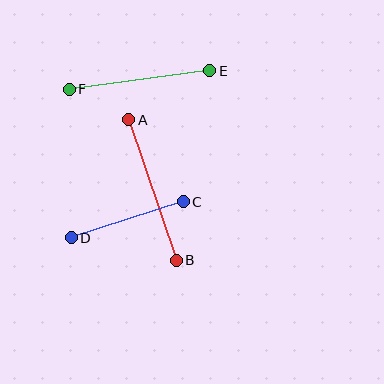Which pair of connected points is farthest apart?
Points A and B are farthest apart.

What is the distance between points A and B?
The distance is approximately 148 pixels.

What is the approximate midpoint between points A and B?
The midpoint is at approximately (153, 190) pixels.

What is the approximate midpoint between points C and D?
The midpoint is at approximately (127, 220) pixels.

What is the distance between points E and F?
The distance is approximately 142 pixels.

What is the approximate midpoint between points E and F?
The midpoint is at approximately (140, 80) pixels.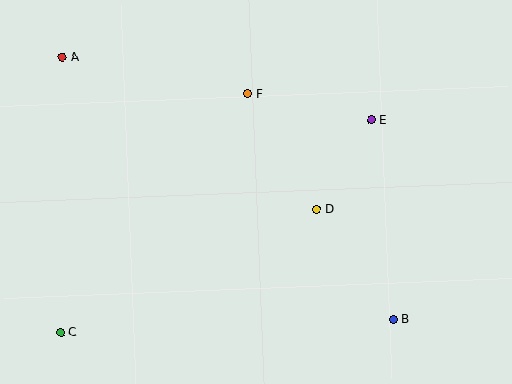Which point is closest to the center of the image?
Point D at (316, 209) is closest to the center.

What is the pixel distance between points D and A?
The distance between D and A is 296 pixels.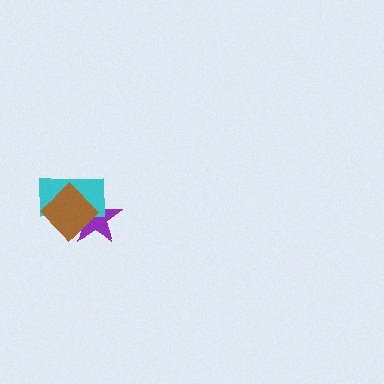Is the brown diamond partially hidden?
No, no other shape covers it.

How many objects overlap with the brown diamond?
2 objects overlap with the brown diamond.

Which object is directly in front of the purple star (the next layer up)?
The cyan rectangle is directly in front of the purple star.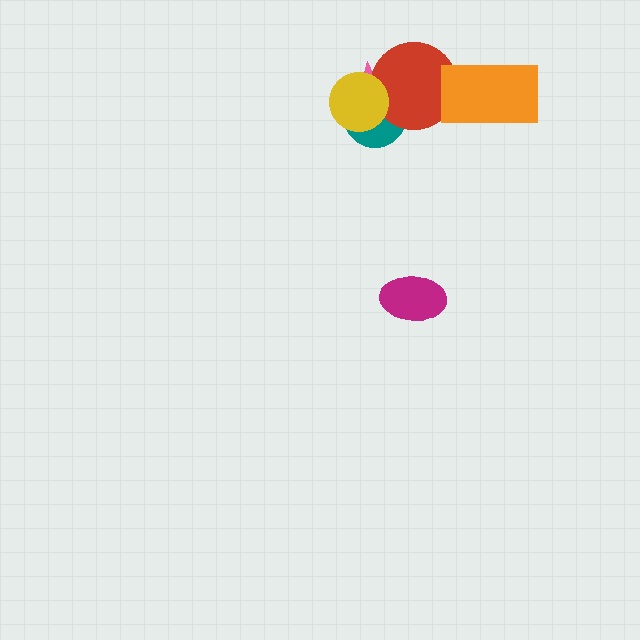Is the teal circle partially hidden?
Yes, it is partially covered by another shape.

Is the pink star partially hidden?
Yes, it is partially covered by another shape.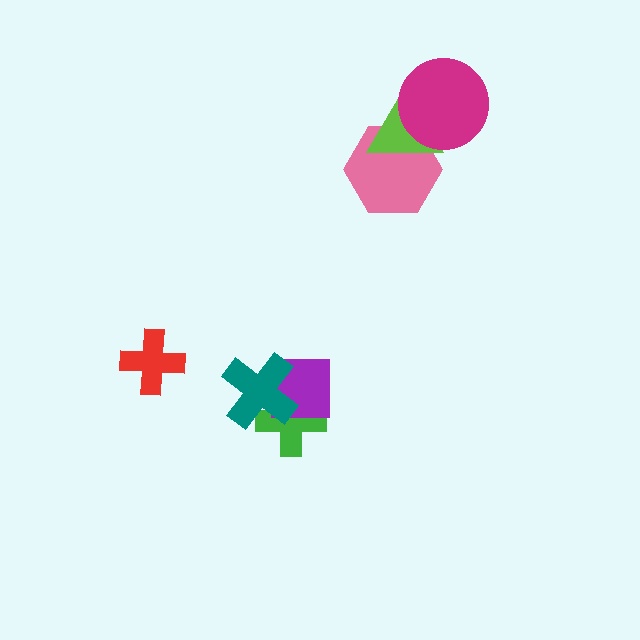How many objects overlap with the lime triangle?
2 objects overlap with the lime triangle.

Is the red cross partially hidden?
No, no other shape covers it.